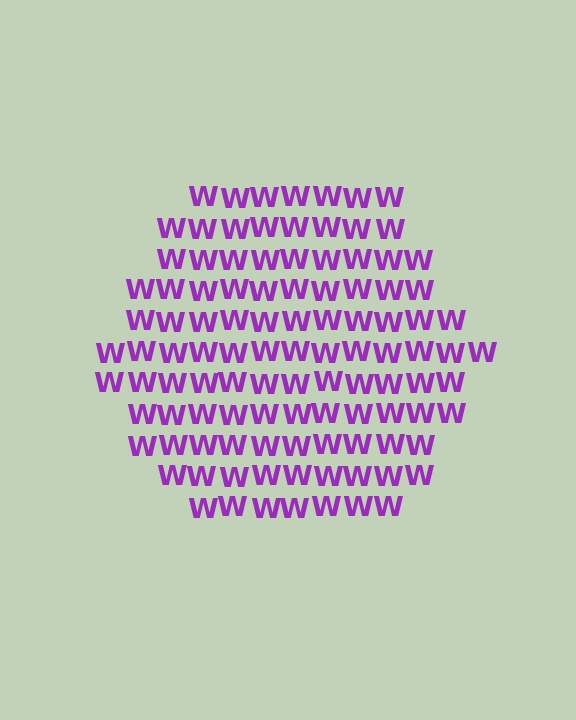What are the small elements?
The small elements are letter W's.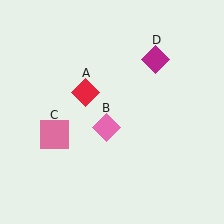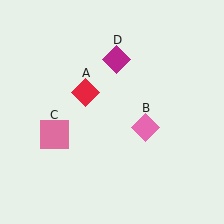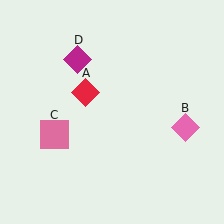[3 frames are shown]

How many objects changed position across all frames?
2 objects changed position: pink diamond (object B), magenta diamond (object D).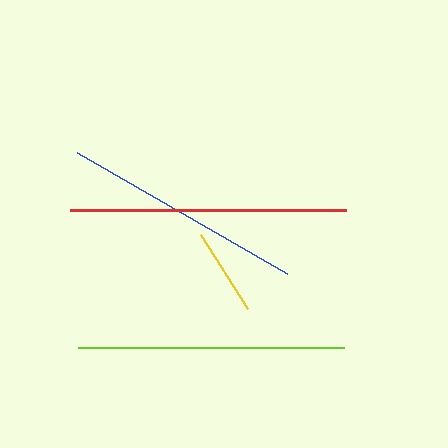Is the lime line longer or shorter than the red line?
The red line is longer than the lime line.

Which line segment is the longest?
The red line is the longest at approximately 277 pixels.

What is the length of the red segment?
The red segment is approximately 277 pixels long.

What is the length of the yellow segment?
The yellow segment is approximately 88 pixels long.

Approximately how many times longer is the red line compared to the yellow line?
The red line is approximately 3.1 times the length of the yellow line.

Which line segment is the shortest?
The yellow line is the shortest at approximately 88 pixels.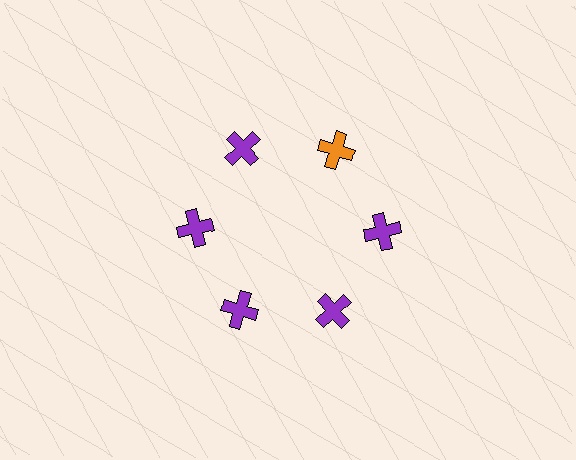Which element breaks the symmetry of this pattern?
The orange cross at roughly the 1 o'clock position breaks the symmetry. All other shapes are purple crosses.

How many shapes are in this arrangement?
There are 6 shapes arranged in a ring pattern.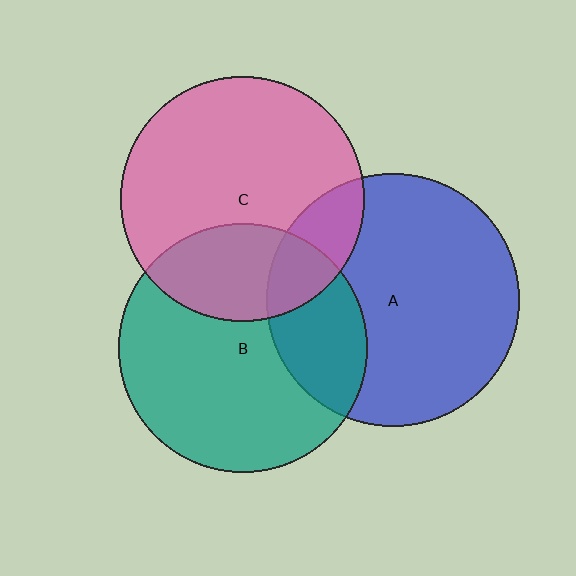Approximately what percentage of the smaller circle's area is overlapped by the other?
Approximately 30%.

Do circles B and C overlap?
Yes.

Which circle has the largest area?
Circle A (blue).